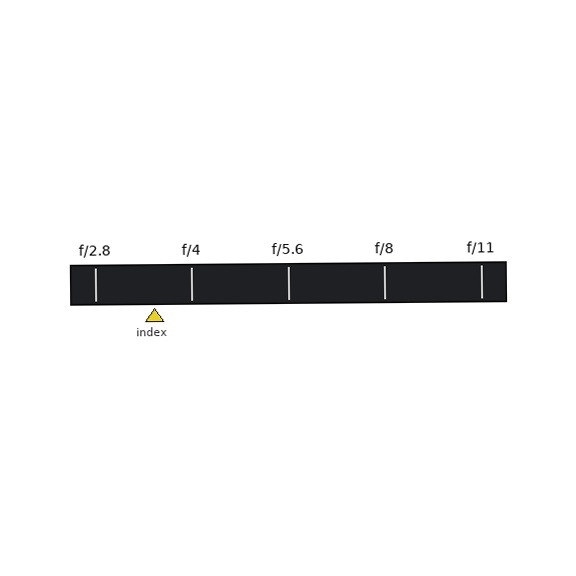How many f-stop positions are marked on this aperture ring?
There are 5 f-stop positions marked.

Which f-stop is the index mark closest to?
The index mark is closest to f/4.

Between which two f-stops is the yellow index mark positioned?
The index mark is between f/2.8 and f/4.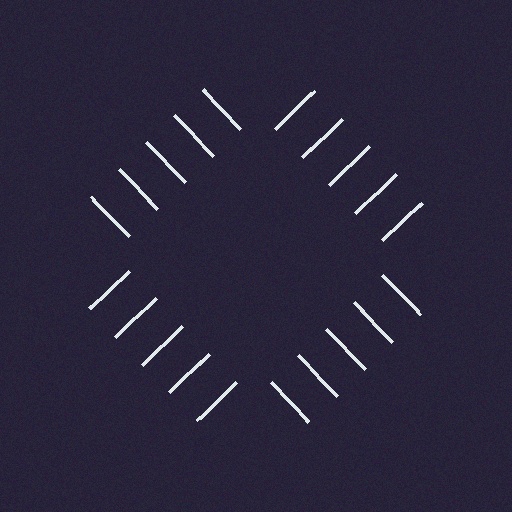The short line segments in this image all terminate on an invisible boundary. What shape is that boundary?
An illusory square — the line segments terminate on its edges but no continuous stroke is drawn.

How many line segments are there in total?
20 — 5 along each of the 4 edges.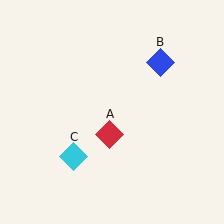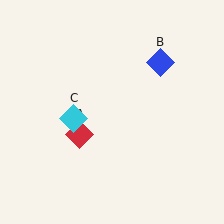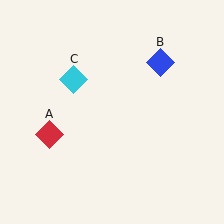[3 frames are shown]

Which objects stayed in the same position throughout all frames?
Blue diamond (object B) remained stationary.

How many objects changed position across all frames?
2 objects changed position: red diamond (object A), cyan diamond (object C).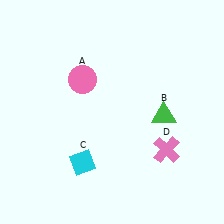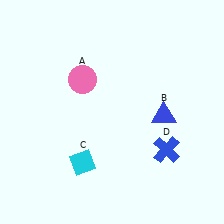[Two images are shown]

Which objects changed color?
B changed from green to blue. D changed from pink to blue.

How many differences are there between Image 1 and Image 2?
There are 2 differences between the two images.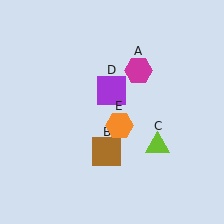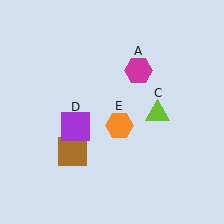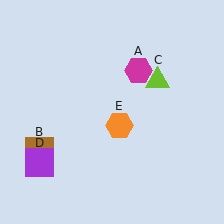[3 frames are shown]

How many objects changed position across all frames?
3 objects changed position: brown square (object B), lime triangle (object C), purple square (object D).